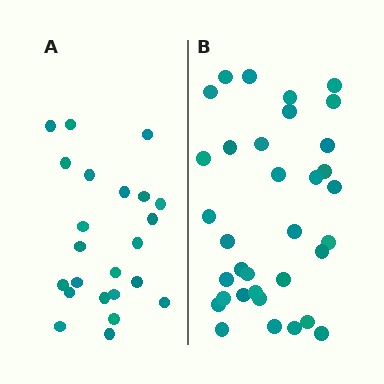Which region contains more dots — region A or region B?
Region B (the right region) has more dots.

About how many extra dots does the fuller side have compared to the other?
Region B has roughly 12 or so more dots than region A.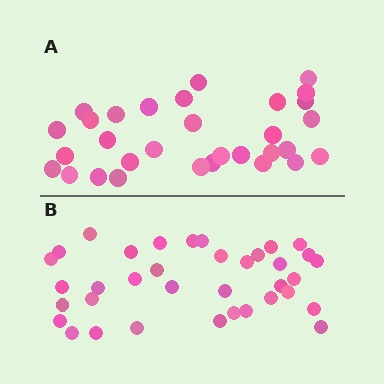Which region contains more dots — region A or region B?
Region B (the bottom region) has more dots.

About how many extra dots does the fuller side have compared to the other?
Region B has about 5 more dots than region A.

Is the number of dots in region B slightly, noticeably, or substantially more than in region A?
Region B has only slightly more — the two regions are fairly close. The ratio is roughly 1.2 to 1.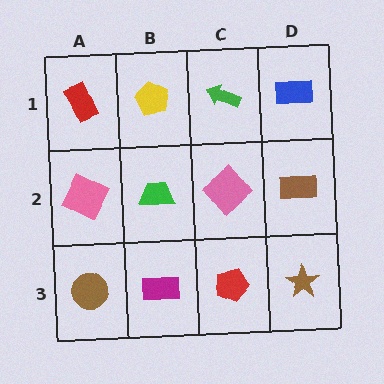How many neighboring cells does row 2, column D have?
3.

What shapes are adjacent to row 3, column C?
A pink diamond (row 2, column C), a magenta rectangle (row 3, column B), a brown star (row 3, column D).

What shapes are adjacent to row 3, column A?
A pink square (row 2, column A), a magenta rectangle (row 3, column B).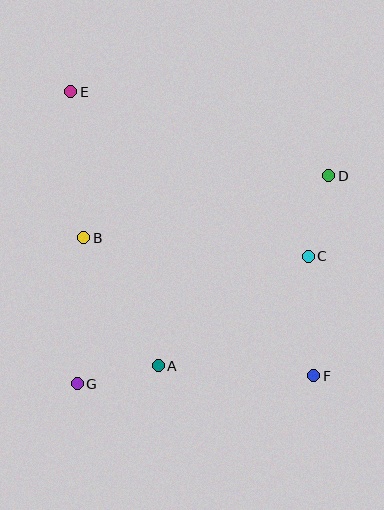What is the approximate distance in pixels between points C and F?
The distance between C and F is approximately 120 pixels.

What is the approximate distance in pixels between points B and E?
The distance between B and E is approximately 147 pixels.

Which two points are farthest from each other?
Points E and F are farthest from each other.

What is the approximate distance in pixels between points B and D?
The distance between B and D is approximately 253 pixels.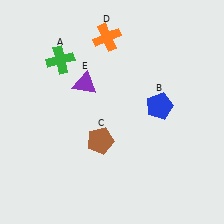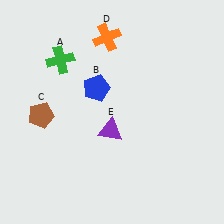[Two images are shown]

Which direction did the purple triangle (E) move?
The purple triangle (E) moved down.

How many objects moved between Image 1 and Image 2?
3 objects moved between the two images.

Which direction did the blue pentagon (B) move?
The blue pentagon (B) moved left.